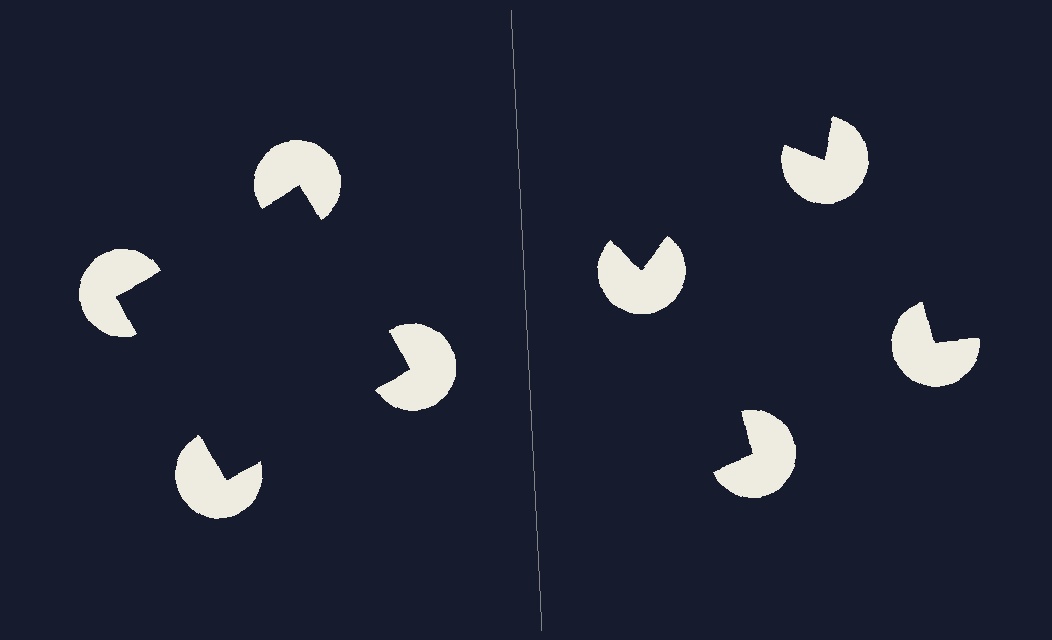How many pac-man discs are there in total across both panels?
8 — 4 on each side.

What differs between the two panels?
The pac-man discs are positioned identically on both sides; only the wedge orientations differ. On the left they align to a square; on the right they are misaligned.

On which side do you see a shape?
An illusory square appears on the left side. On the right side the wedge cuts are rotated, so no coherent shape forms.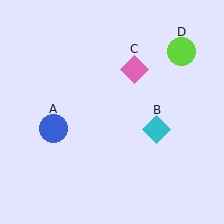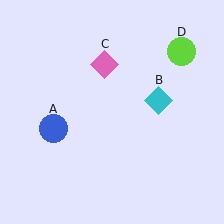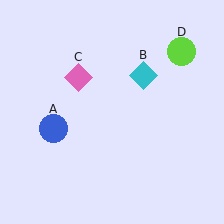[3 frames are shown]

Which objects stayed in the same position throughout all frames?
Blue circle (object A) and lime circle (object D) remained stationary.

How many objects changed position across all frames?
2 objects changed position: cyan diamond (object B), pink diamond (object C).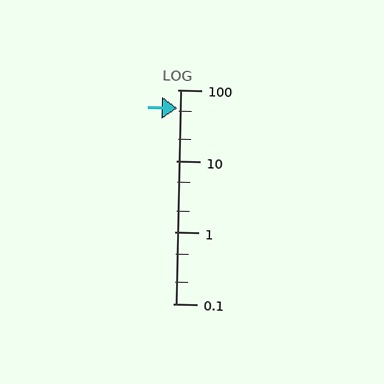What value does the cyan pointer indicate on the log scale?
The pointer indicates approximately 55.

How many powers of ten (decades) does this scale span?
The scale spans 3 decades, from 0.1 to 100.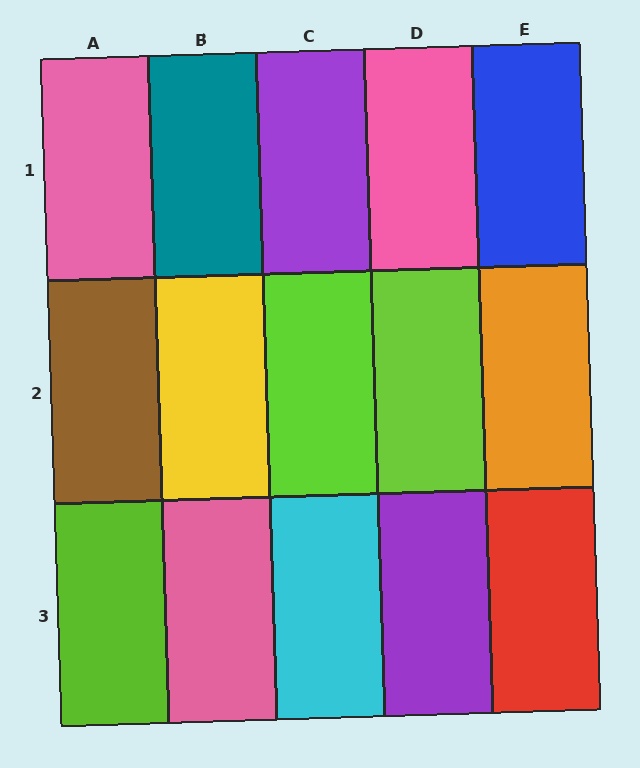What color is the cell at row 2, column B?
Yellow.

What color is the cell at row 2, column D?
Lime.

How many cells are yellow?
1 cell is yellow.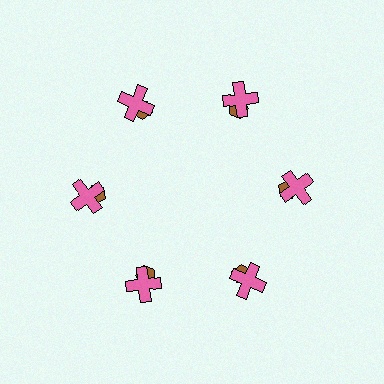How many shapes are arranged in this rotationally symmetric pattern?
There are 12 shapes, arranged in 6 groups of 2.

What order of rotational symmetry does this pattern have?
This pattern has 6-fold rotational symmetry.